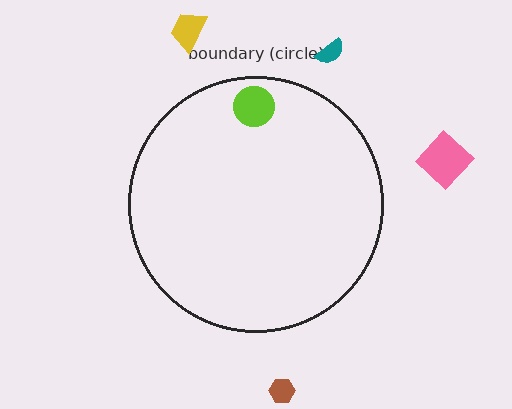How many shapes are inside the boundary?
1 inside, 4 outside.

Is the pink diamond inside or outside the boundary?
Outside.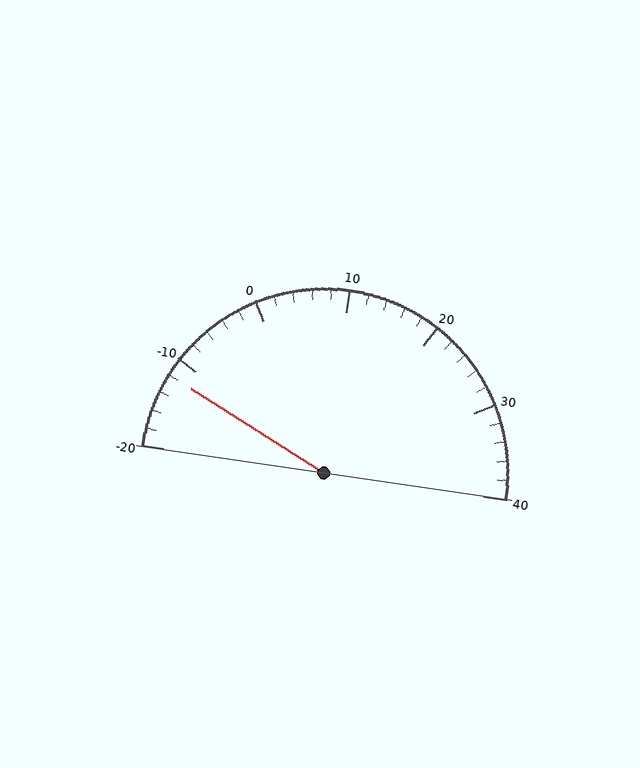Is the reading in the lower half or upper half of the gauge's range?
The reading is in the lower half of the range (-20 to 40).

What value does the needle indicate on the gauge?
The needle indicates approximately -12.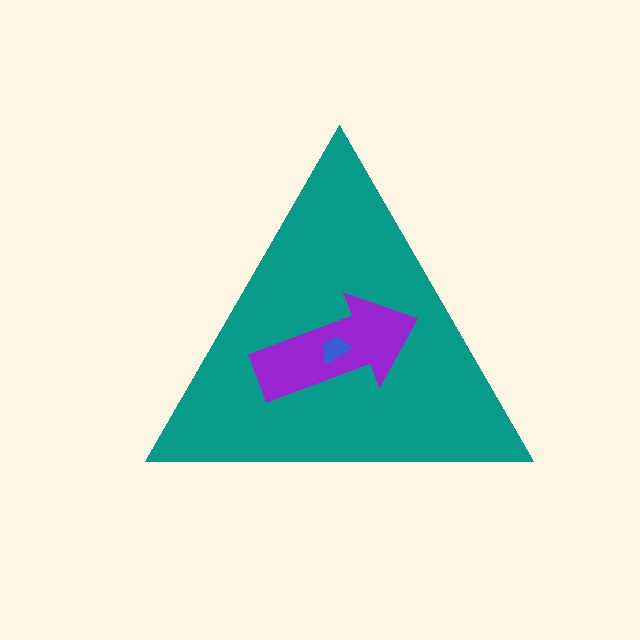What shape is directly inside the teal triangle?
The purple arrow.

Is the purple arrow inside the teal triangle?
Yes.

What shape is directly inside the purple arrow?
The blue trapezoid.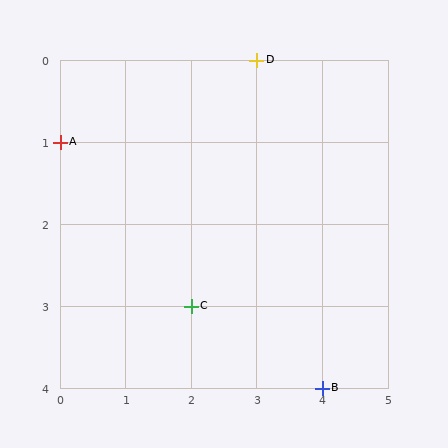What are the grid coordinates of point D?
Point D is at grid coordinates (3, 0).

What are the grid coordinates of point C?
Point C is at grid coordinates (2, 3).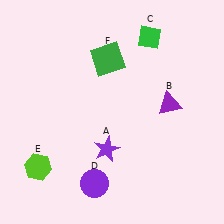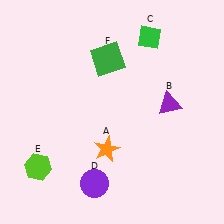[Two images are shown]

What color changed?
The star (A) changed from purple in Image 1 to orange in Image 2.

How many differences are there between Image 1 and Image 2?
There is 1 difference between the two images.